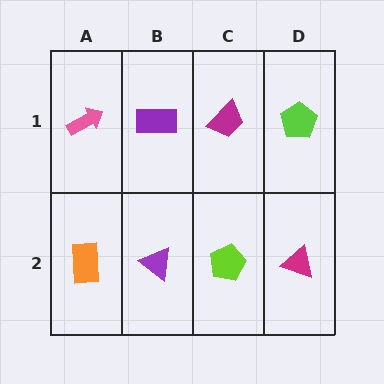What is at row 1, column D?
A lime pentagon.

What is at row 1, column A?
A pink arrow.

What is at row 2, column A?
An orange rectangle.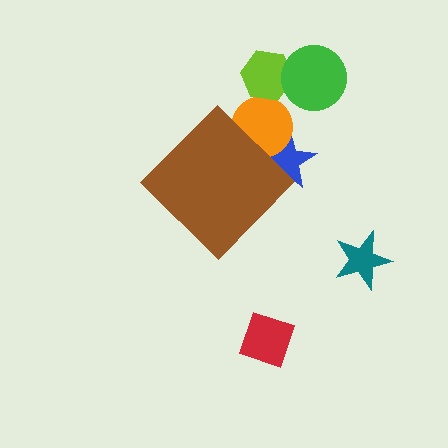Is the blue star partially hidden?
Yes, the blue star is partially hidden behind the brown diamond.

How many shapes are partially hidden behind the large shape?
2 shapes are partially hidden.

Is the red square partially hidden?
No, the red square is fully visible.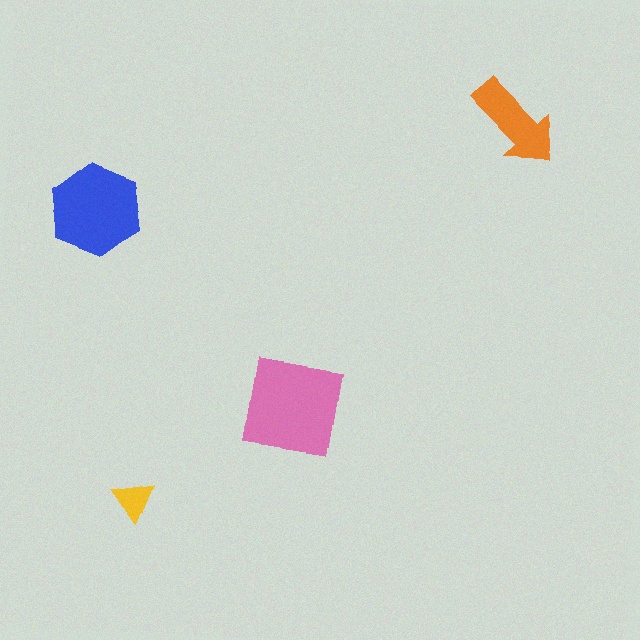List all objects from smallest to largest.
The yellow triangle, the orange arrow, the blue hexagon, the pink square.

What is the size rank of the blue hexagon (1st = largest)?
2nd.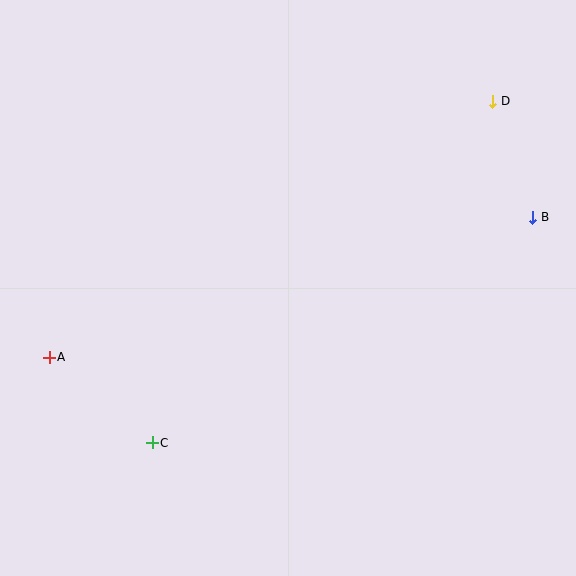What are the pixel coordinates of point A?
Point A is at (49, 357).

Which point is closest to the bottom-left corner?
Point C is closest to the bottom-left corner.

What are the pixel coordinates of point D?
Point D is at (493, 101).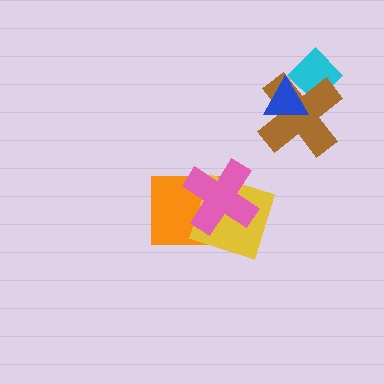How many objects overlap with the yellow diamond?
2 objects overlap with the yellow diamond.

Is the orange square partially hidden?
Yes, it is partially covered by another shape.